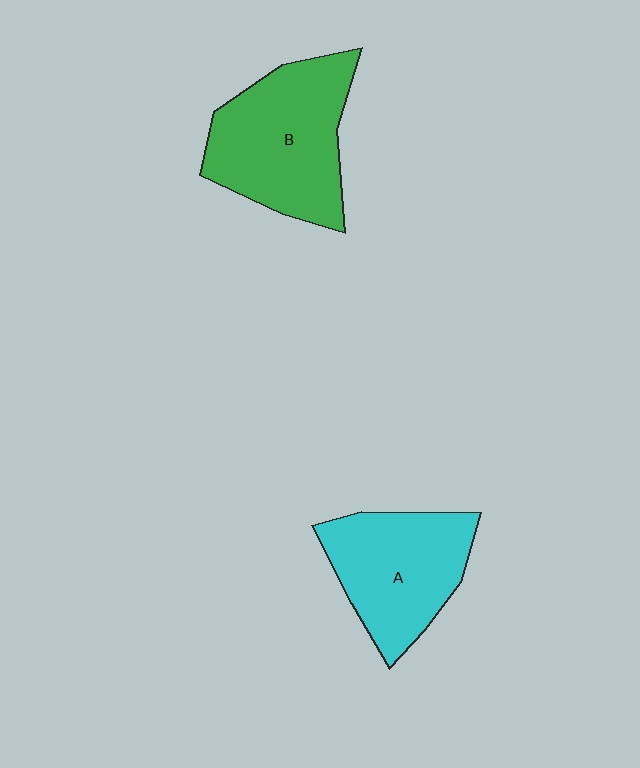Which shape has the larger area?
Shape B (green).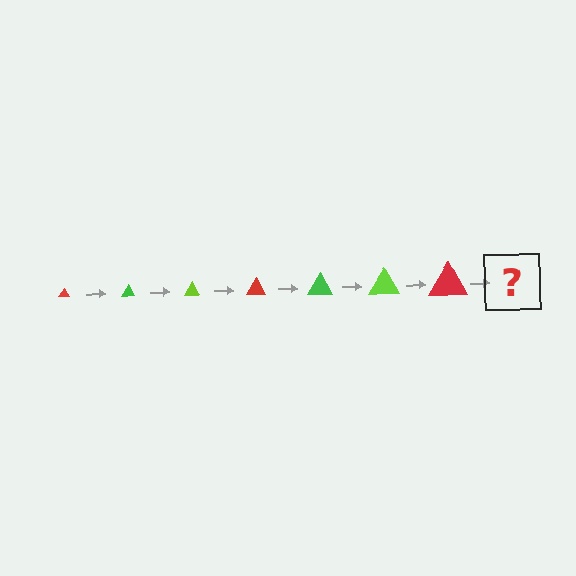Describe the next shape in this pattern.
It should be a green triangle, larger than the previous one.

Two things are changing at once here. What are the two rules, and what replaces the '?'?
The two rules are that the triangle grows larger each step and the color cycles through red, green, and lime. The '?' should be a green triangle, larger than the previous one.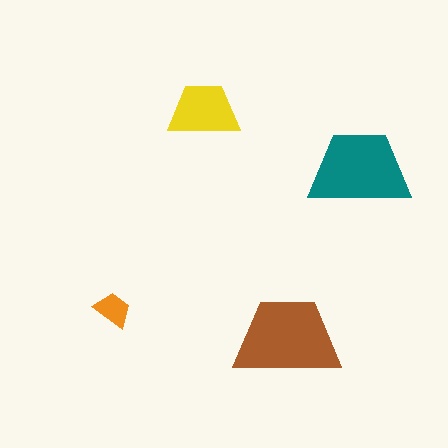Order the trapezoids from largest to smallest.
the brown one, the teal one, the yellow one, the orange one.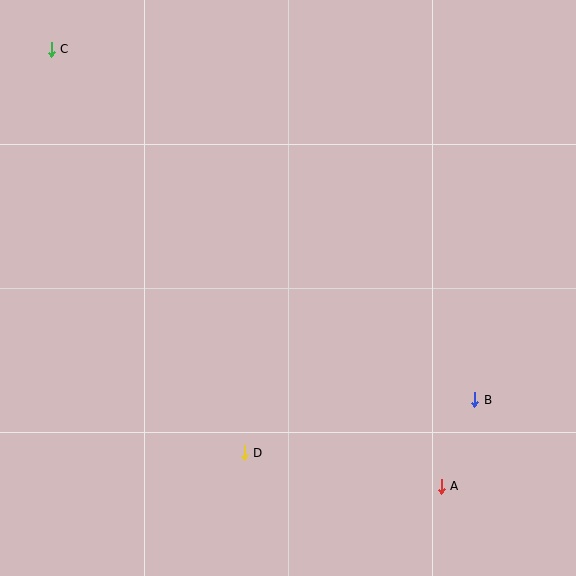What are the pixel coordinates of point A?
Point A is at (441, 486).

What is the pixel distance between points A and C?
The distance between A and C is 586 pixels.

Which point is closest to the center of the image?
Point D at (244, 453) is closest to the center.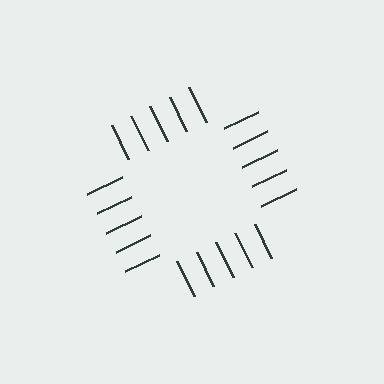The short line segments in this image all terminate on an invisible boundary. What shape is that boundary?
An illusory square — the line segments terminate on its edges but no continuous stroke is drawn.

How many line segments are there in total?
20 — 5 along each of the 4 edges.